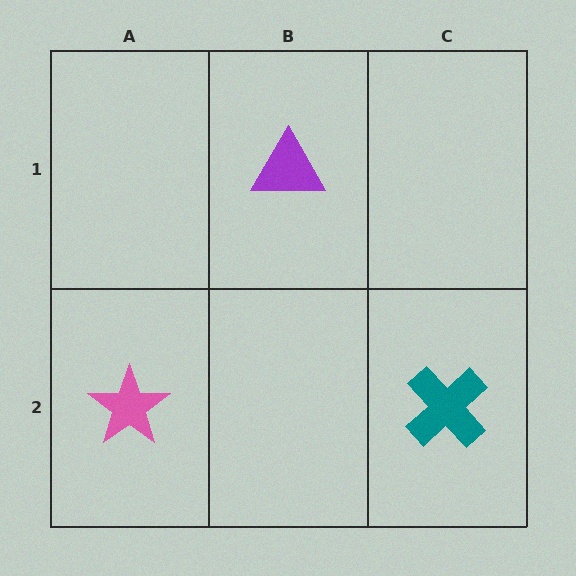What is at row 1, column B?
A purple triangle.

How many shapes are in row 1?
1 shape.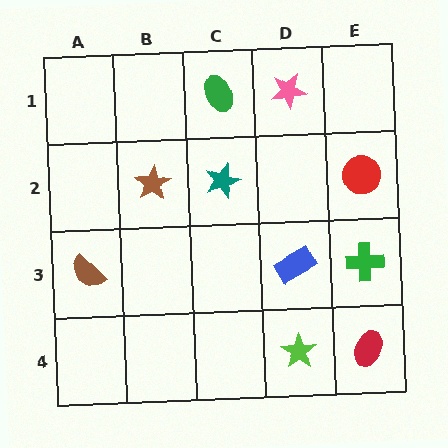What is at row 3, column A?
A brown semicircle.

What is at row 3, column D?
A blue rectangle.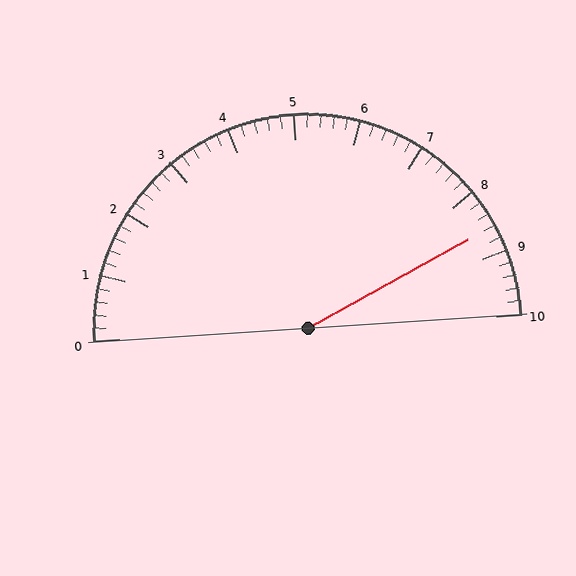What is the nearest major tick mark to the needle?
The nearest major tick mark is 9.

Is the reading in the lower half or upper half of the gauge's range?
The reading is in the upper half of the range (0 to 10).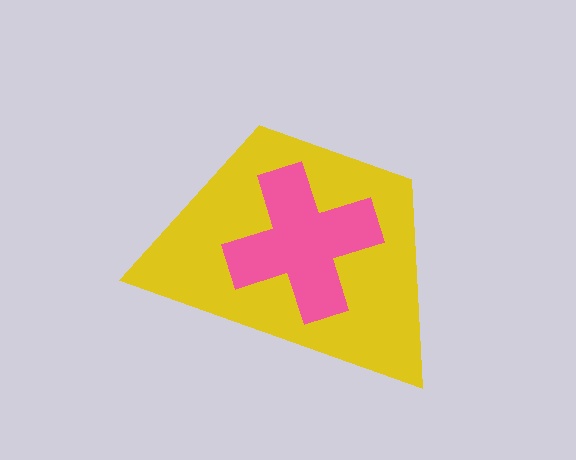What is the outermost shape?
The yellow trapezoid.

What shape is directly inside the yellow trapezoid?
The pink cross.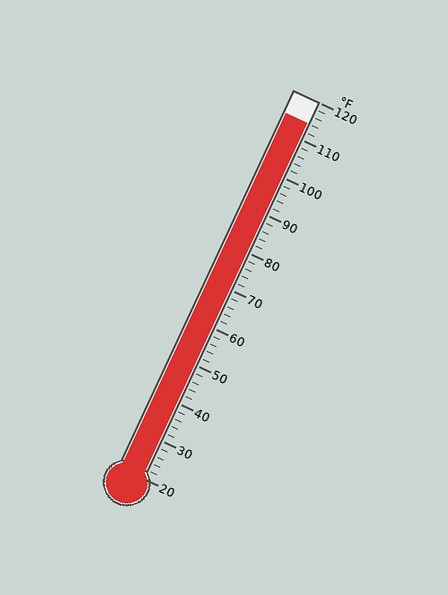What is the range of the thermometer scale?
The thermometer scale ranges from 20°F to 120°F.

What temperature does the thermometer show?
The thermometer shows approximately 114°F.